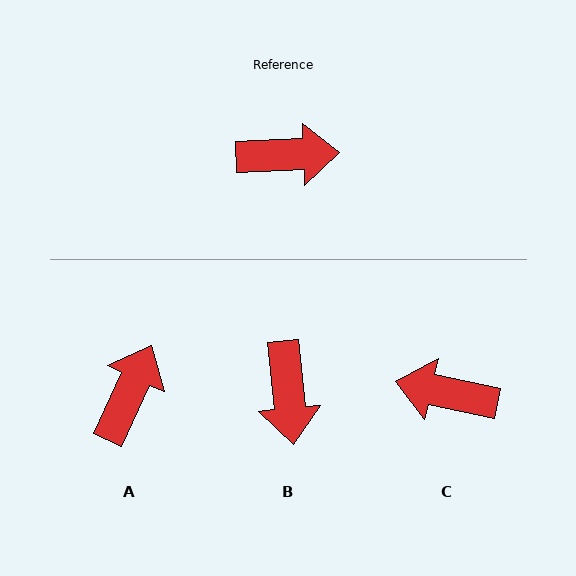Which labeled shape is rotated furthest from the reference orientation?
C, about 166 degrees away.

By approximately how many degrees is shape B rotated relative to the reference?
Approximately 86 degrees clockwise.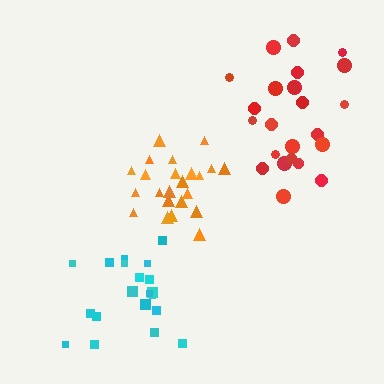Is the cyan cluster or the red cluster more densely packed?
Cyan.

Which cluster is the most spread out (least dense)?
Red.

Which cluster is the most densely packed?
Orange.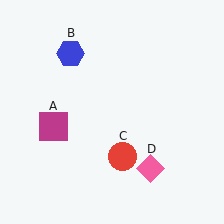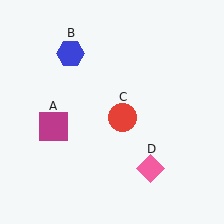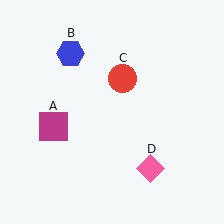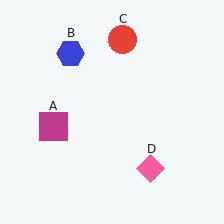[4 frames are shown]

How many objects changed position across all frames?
1 object changed position: red circle (object C).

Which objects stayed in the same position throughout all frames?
Magenta square (object A) and blue hexagon (object B) and pink diamond (object D) remained stationary.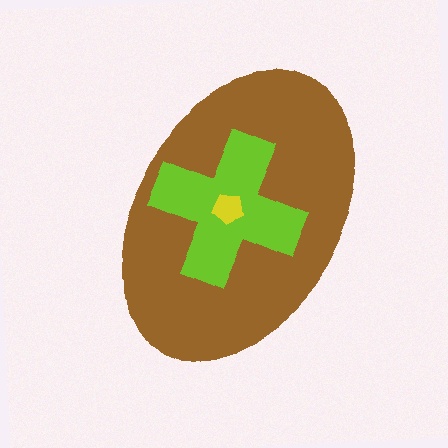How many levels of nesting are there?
3.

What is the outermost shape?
The brown ellipse.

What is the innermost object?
The yellow pentagon.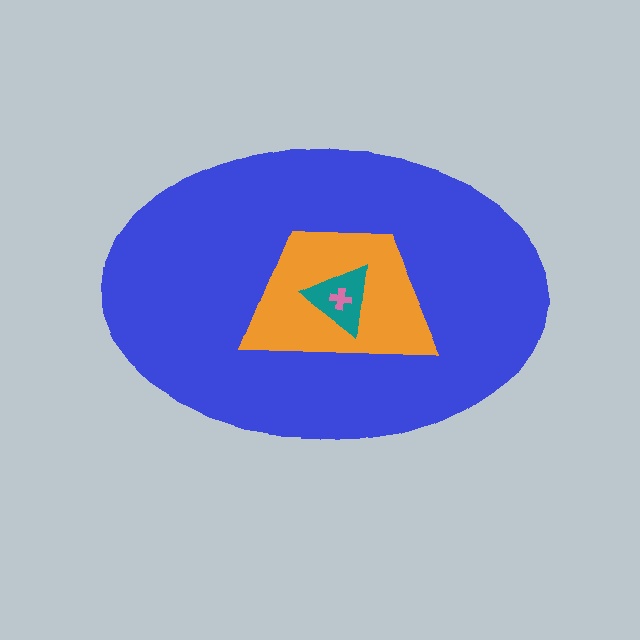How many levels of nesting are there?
4.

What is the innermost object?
The pink cross.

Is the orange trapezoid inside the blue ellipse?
Yes.